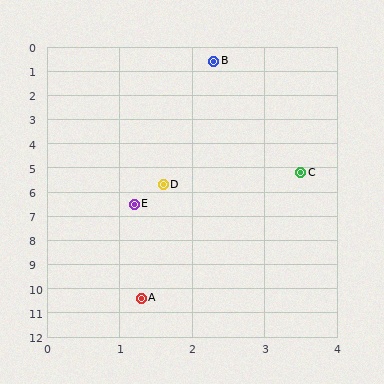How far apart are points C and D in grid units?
Points C and D are about 2.0 grid units apart.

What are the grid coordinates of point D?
Point D is at approximately (1.6, 5.7).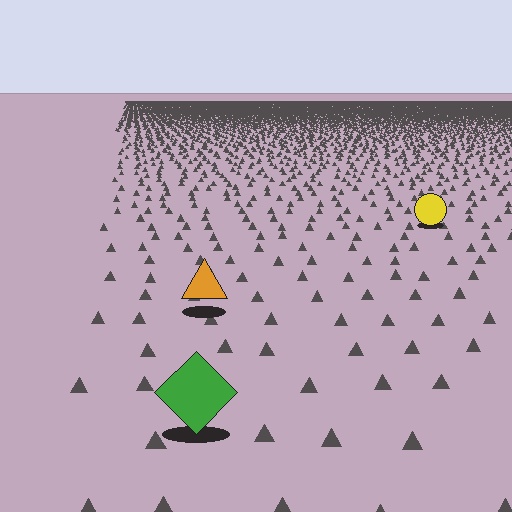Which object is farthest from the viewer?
The yellow circle is farthest from the viewer. It appears smaller and the ground texture around it is denser.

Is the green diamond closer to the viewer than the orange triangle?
Yes. The green diamond is closer — you can tell from the texture gradient: the ground texture is coarser near it.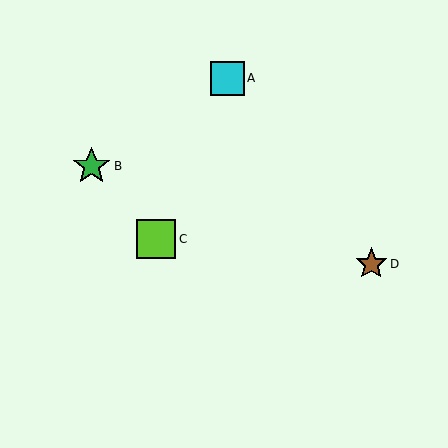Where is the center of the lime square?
The center of the lime square is at (156, 239).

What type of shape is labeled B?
Shape B is a green star.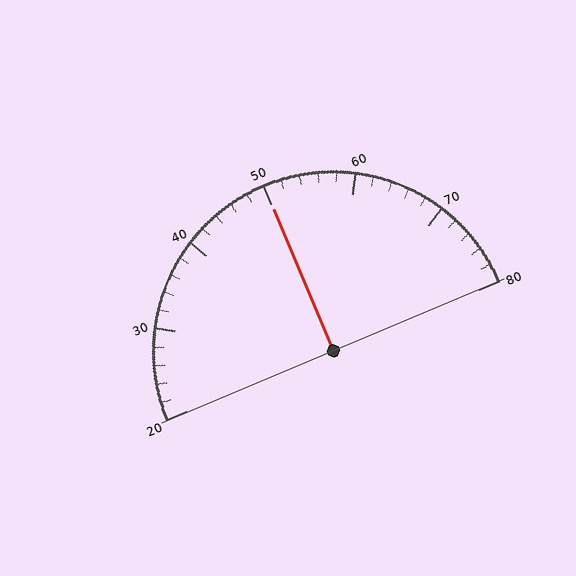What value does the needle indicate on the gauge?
The needle indicates approximately 50.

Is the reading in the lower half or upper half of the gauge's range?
The reading is in the upper half of the range (20 to 80).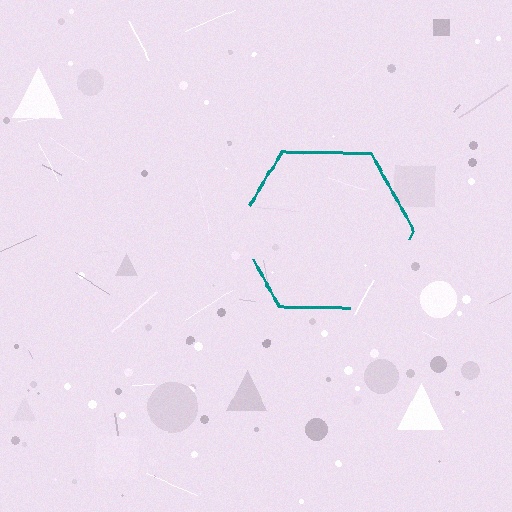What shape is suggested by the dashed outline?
The dashed outline suggests a hexagon.